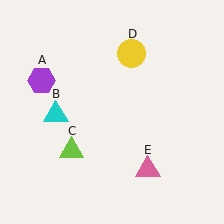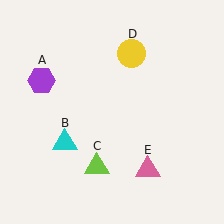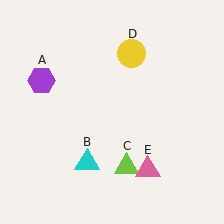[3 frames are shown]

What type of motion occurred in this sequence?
The cyan triangle (object B), lime triangle (object C) rotated counterclockwise around the center of the scene.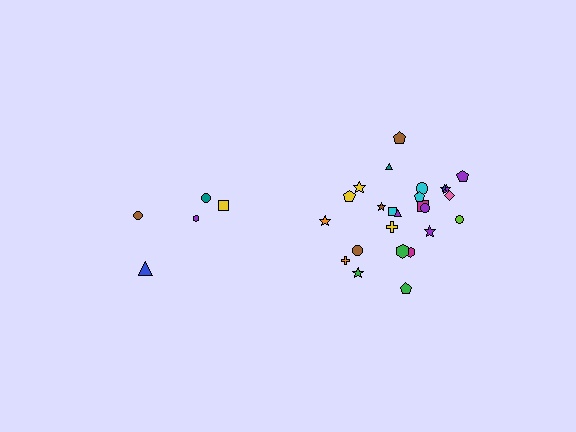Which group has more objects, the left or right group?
The right group.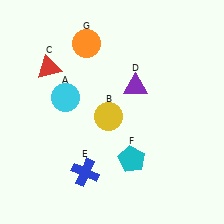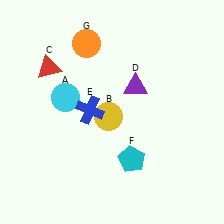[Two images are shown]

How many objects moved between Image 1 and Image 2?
1 object moved between the two images.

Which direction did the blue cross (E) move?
The blue cross (E) moved up.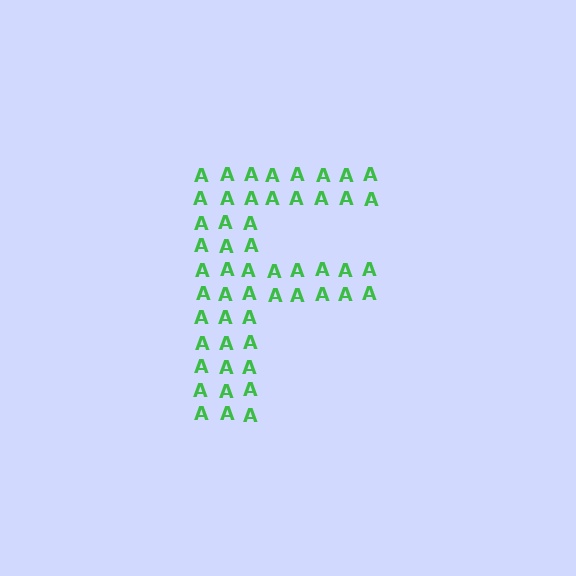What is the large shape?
The large shape is the letter F.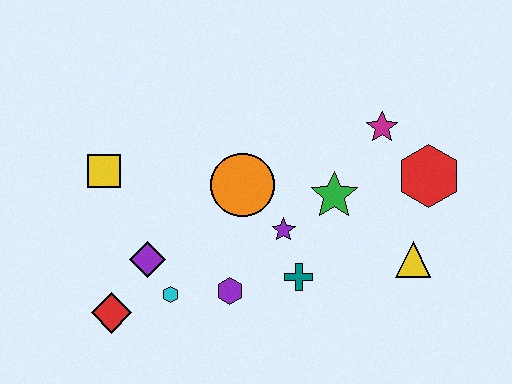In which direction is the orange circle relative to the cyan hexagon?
The orange circle is above the cyan hexagon.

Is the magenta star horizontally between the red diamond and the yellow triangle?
Yes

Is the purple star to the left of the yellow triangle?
Yes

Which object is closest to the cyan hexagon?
The purple diamond is closest to the cyan hexagon.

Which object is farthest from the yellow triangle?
The yellow square is farthest from the yellow triangle.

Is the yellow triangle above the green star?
No